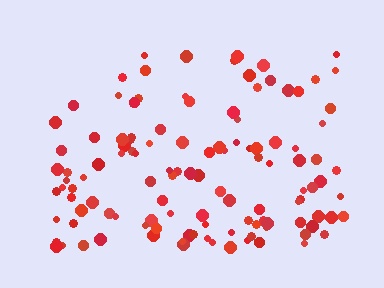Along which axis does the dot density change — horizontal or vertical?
Vertical.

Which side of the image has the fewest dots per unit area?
The top.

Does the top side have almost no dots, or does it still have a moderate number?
Still a moderate number, just noticeably fewer than the bottom.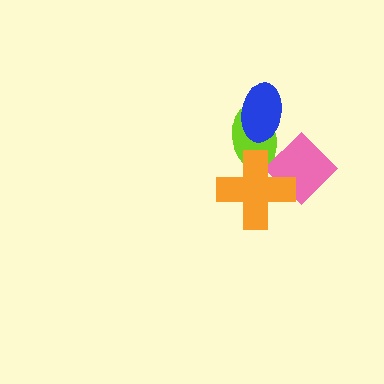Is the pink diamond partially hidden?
Yes, it is partially covered by another shape.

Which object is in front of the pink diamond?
The orange cross is in front of the pink diamond.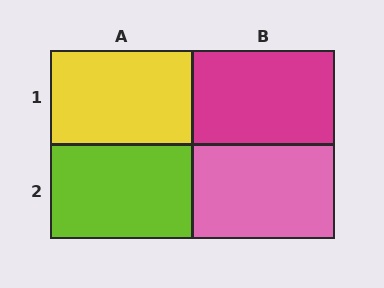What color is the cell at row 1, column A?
Yellow.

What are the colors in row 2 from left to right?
Lime, pink.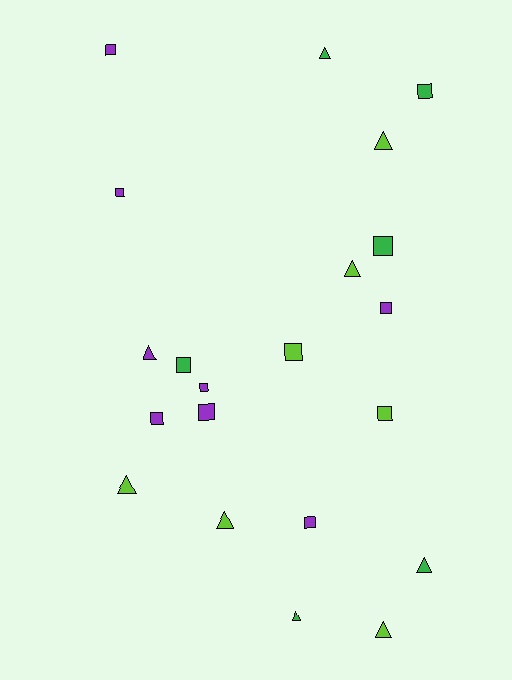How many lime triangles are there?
There are 5 lime triangles.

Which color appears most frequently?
Purple, with 8 objects.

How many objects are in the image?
There are 21 objects.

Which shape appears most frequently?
Square, with 12 objects.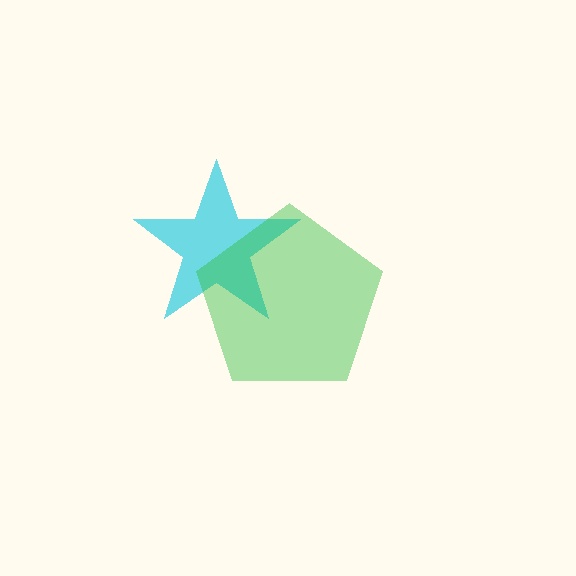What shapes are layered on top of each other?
The layered shapes are: a cyan star, a green pentagon.